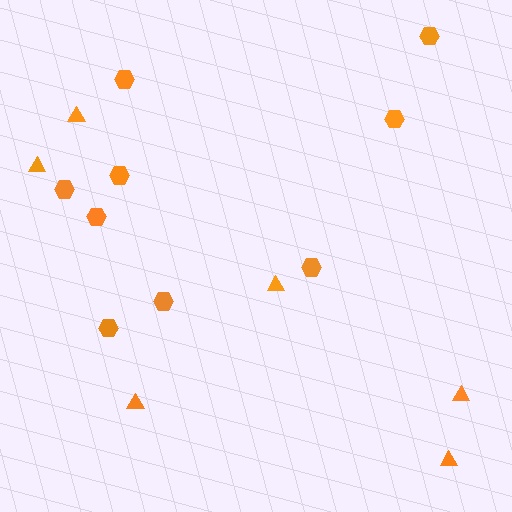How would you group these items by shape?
There are 2 groups: one group of hexagons (9) and one group of triangles (6).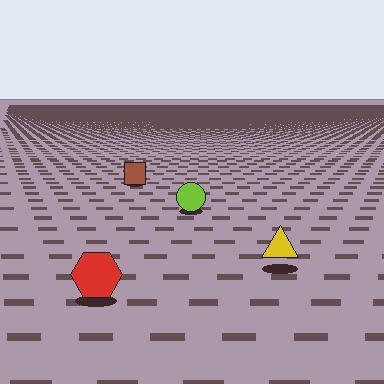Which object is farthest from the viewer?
The brown square is farthest from the viewer. It appears smaller and the ground texture around it is denser.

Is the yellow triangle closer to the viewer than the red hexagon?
No. The red hexagon is closer — you can tell from the texture gradient: the ground texture is coarser near it.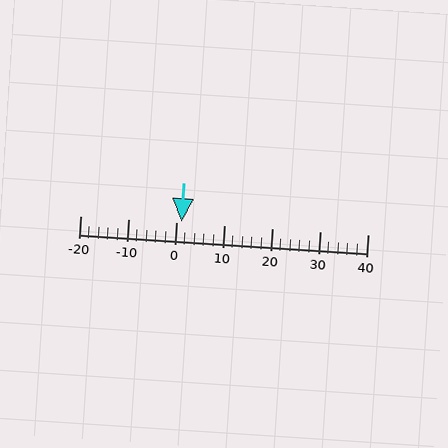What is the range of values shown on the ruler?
The ruler shows values from -20 to 40.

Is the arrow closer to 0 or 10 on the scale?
The arrow is closer to 0.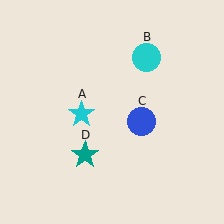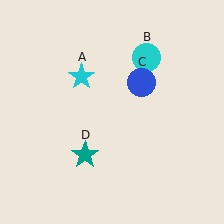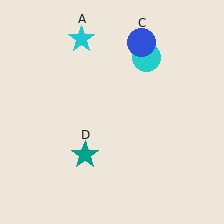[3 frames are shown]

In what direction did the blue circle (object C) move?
The blue circle (object C) moved up.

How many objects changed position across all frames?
2 objects changed position: cyan star (object A), blue circle (object C).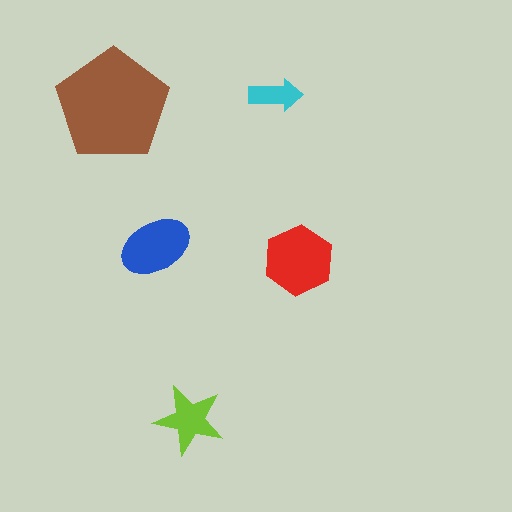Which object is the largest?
The brown pentagon.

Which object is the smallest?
The cyan arrow.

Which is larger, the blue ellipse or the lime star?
The blue ellipse.